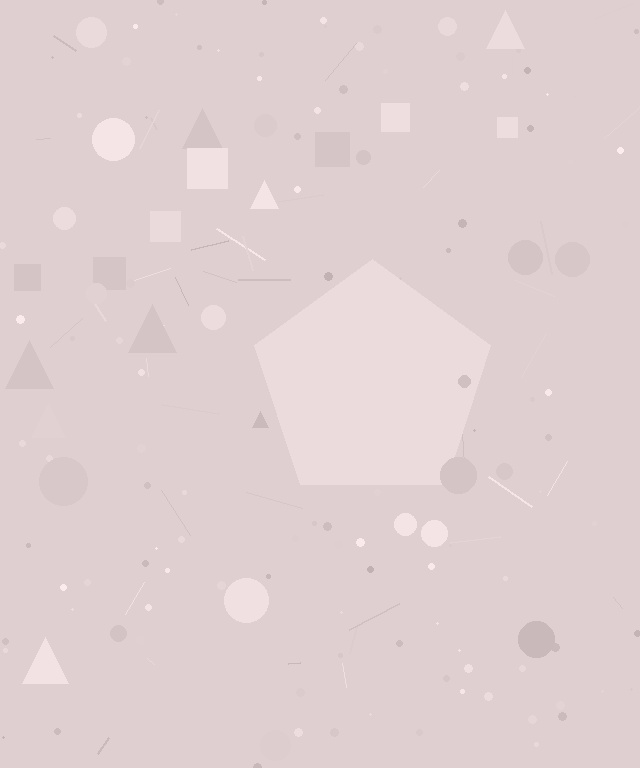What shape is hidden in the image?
A pentagon is hidden in the image.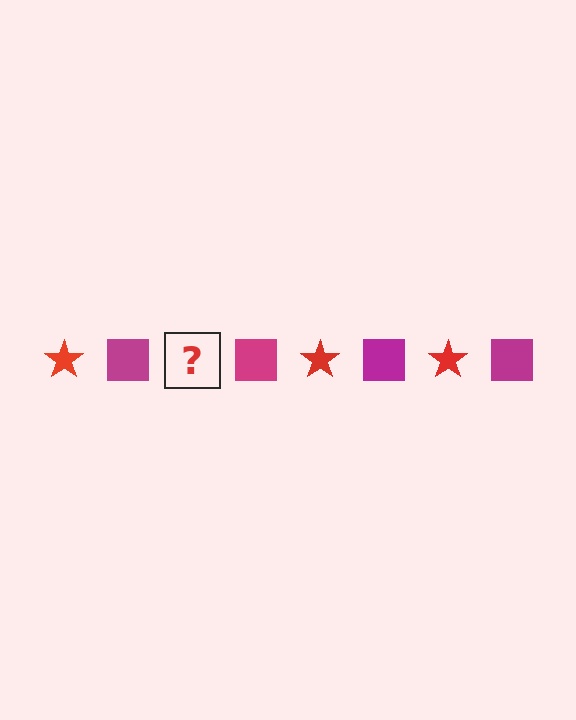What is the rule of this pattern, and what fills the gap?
The rule is that the pattern alternates between red star and magenta square. The gap should be filled with a red star.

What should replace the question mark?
The question mark should be replaced with a red star.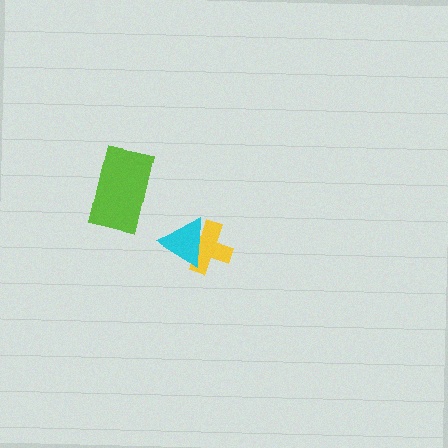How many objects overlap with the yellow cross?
1 object overlaps with the yellow cross.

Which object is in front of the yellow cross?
The cyan triangle is in front of the yellow cross.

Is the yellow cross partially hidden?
Yes, it is partially covered by another shape.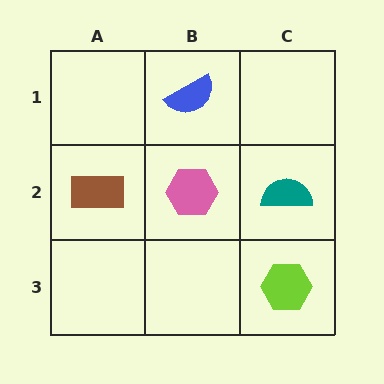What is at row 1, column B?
A blue semicircle.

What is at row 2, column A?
A brown rectangle.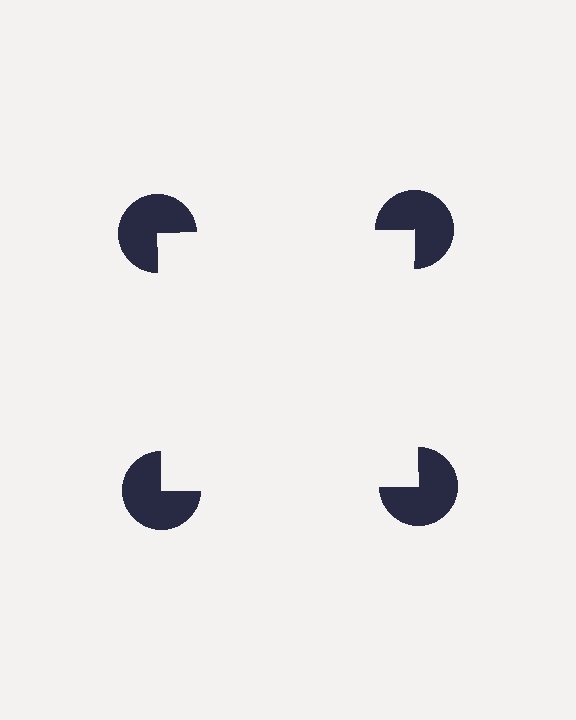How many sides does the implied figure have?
4 sides.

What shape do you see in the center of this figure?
An illusory square — its edges are inferred from the aligned wedge cuts in the pac-man discs, not physically drawn.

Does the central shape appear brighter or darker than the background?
It typically appears slightly brighter than the background, even though no actual brightness change is drawn.